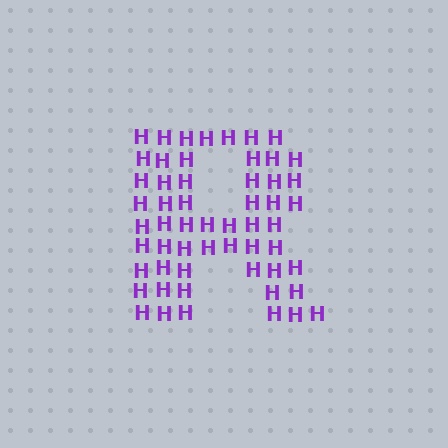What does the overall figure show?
The overall figure shows the letter R.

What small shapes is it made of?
It is made of small letter H's.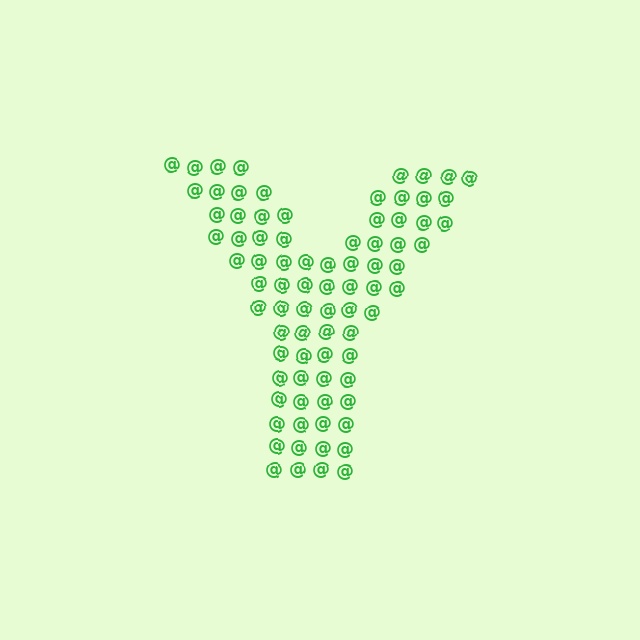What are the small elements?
The small elements are at signs.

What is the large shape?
The large shape is the letter Y.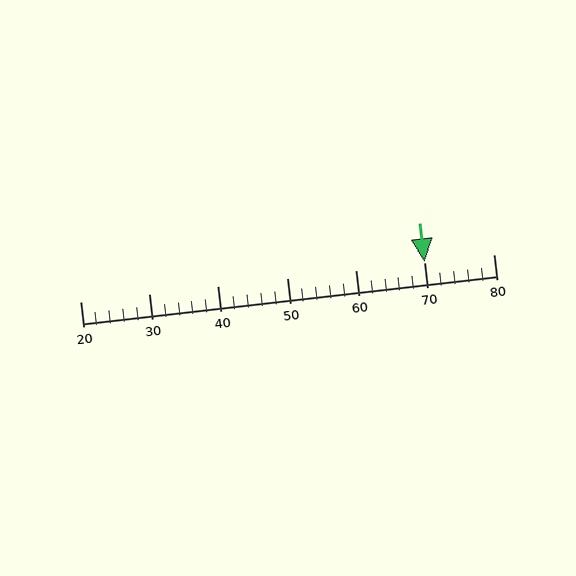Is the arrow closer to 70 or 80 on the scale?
The arrow is closer to 70.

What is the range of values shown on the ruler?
The ruler shows values from 20 to 80.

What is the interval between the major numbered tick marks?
The major tick marks are spaced 10 units apart.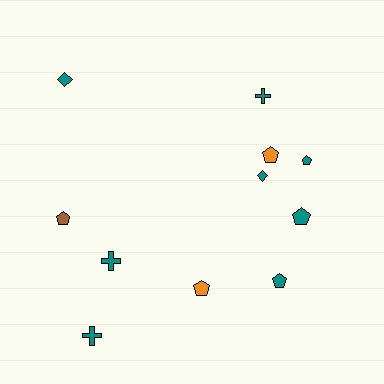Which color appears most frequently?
Teal, with 8 objects.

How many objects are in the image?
There are 11 objects.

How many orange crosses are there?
There are no orange crosses.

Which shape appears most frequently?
Pentagon, with 6 objects.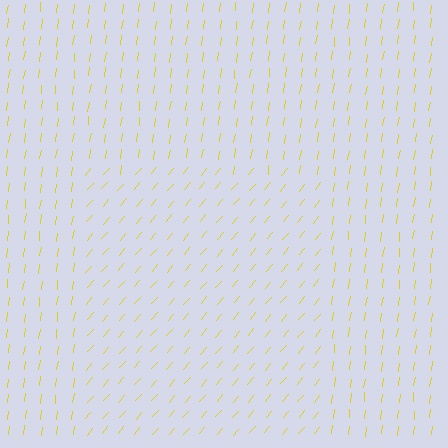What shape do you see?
I see a rectangle.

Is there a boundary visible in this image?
Yes, there is a texture boundary formed by a change in line orientation.